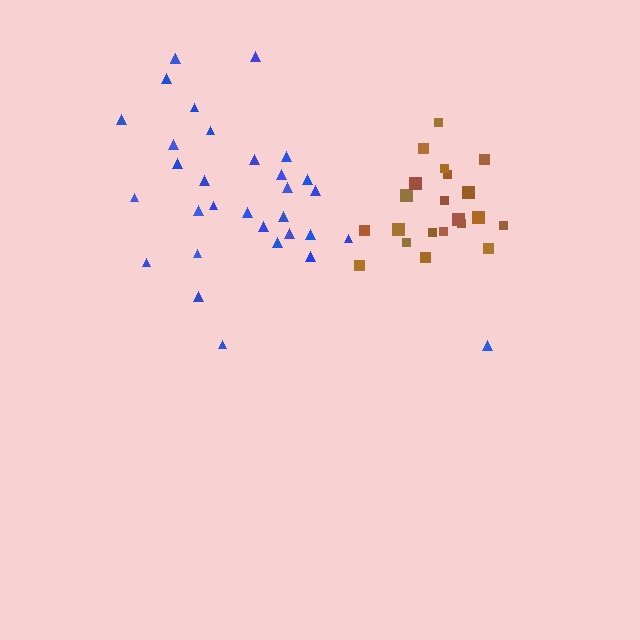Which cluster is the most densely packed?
Brown.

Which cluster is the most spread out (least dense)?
Blue.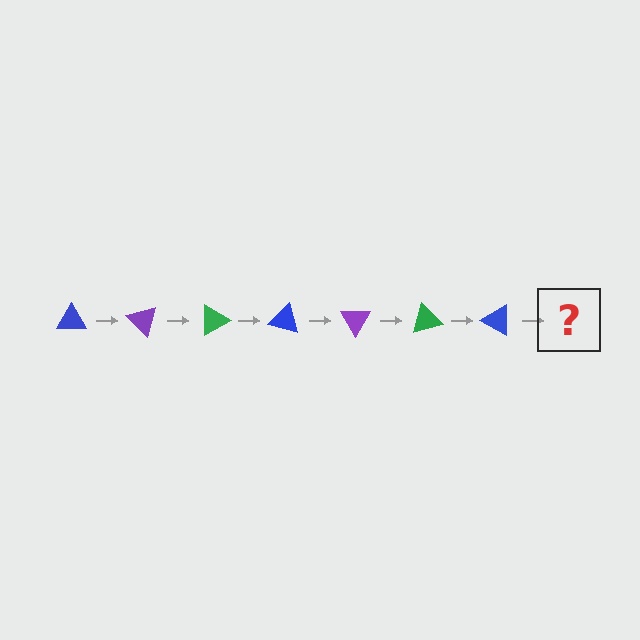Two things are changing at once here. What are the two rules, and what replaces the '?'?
The two rules are that it rotates 45 degrees each step and the color cycles through blue, purple, and green. The '?' should be a purple triangle, rotated 315 degrees from the start.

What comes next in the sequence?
The next element should be a purple triangle, rotated 315 degrees from the start.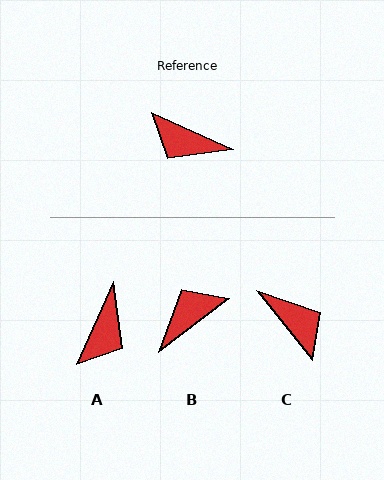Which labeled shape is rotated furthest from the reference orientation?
C, about 153 degrees away.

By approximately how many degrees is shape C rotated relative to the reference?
Approximately 153 degrees counter-clockwise.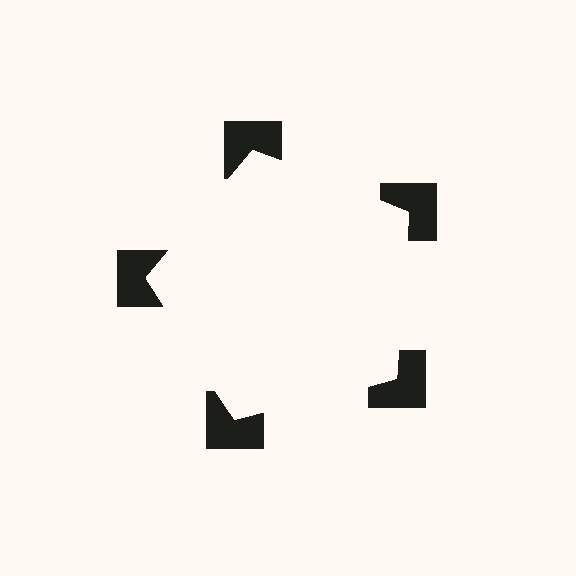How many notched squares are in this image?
There are 5 — one at each vertex of the illusory pentagon.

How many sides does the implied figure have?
5 sides.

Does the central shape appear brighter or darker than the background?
It typically appears slightly brighter than the background, even though no actual brightness change is drawn.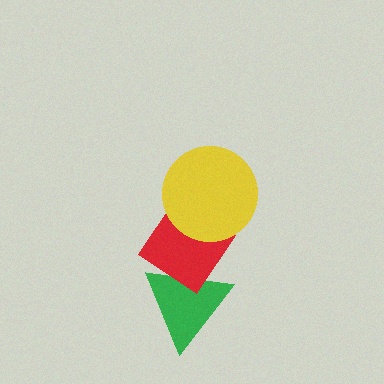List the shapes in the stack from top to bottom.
From top to bottom: the yellow circle, the red diamond, the green triangle.